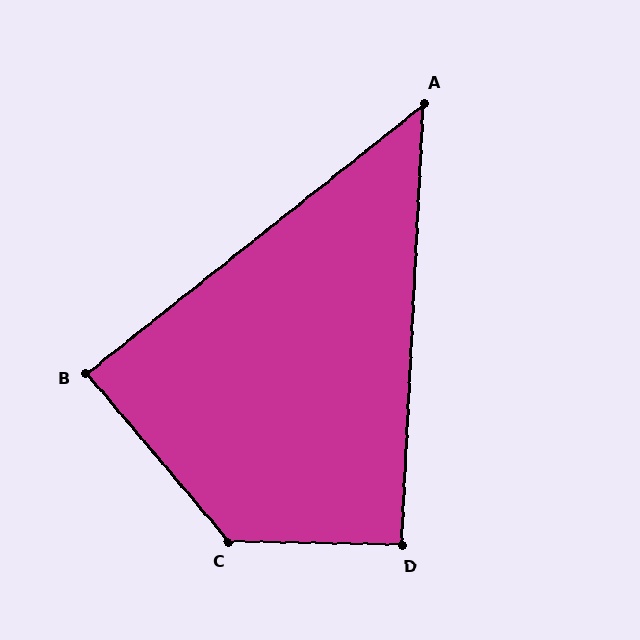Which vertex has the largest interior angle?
C, at approximately 131 degrees.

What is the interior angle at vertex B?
Approximately 88 degrees (approximately right).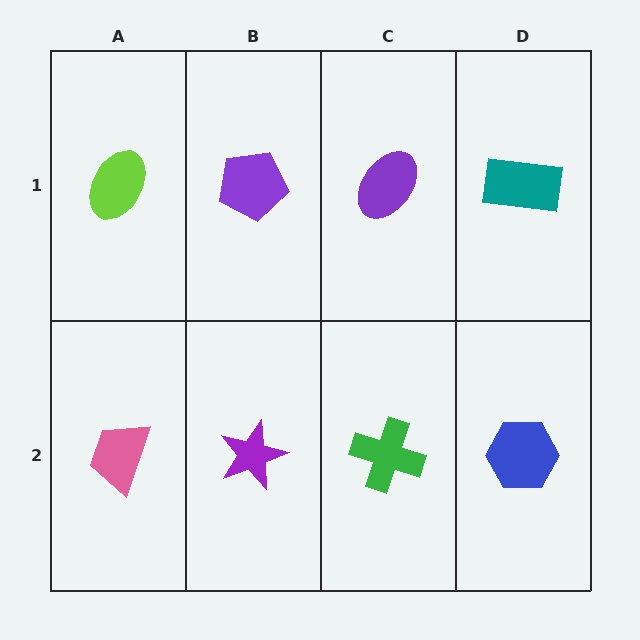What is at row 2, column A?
A pink trapezoid.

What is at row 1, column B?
A purple pentagon.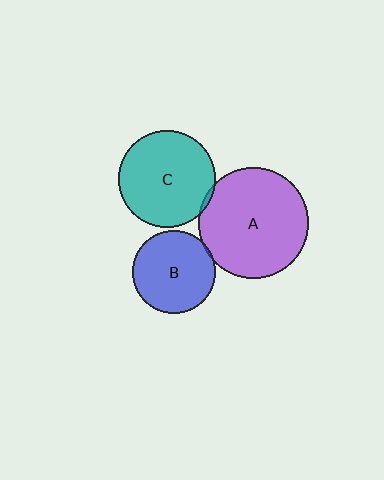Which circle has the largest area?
Circle A (purple).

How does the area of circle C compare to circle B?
Approximately 1.4 times.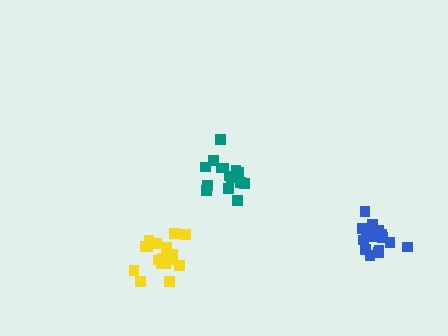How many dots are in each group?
Group 1: 17 dots, Group 2: 16 dots, Group 3: 18 dots (51 total).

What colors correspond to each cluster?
The clusters are colored: blue, teal, yellow.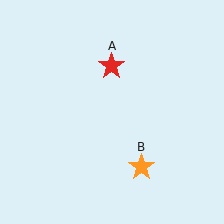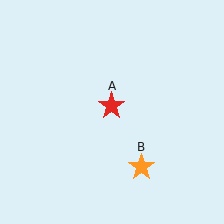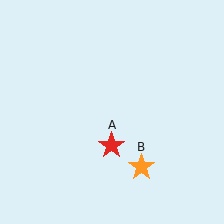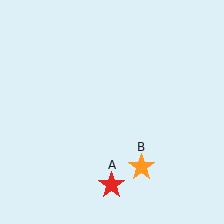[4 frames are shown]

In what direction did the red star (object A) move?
The red star (object A) moved down.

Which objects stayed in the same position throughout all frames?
Orange star (object B) remained stationary.